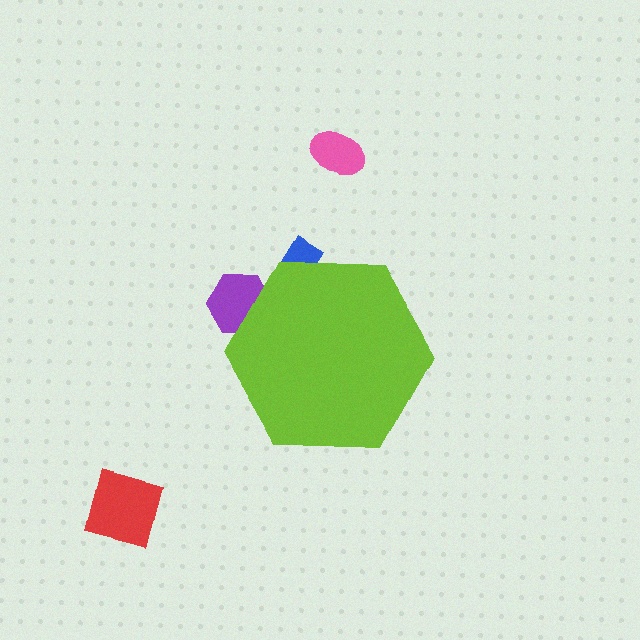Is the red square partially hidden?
No, the red square is fully visible.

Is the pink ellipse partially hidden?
No, the pink ellipse is fully visible.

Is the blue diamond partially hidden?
Yes, the blue diamond is partially hidden behind the lime hexagon.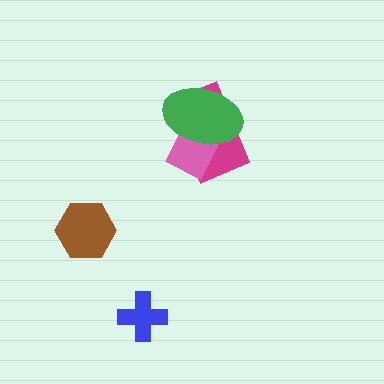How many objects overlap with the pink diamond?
2 objects overlap with the pink diamond.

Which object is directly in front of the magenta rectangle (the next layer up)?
The pink diamond is directly in front of the magenta rectangle.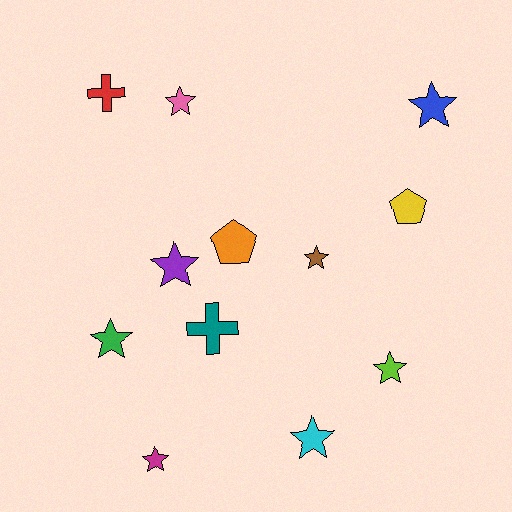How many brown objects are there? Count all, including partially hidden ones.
There is 1 brown object.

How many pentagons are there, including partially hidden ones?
There are 2 pentagons.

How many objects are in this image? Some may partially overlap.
There are 12 objects.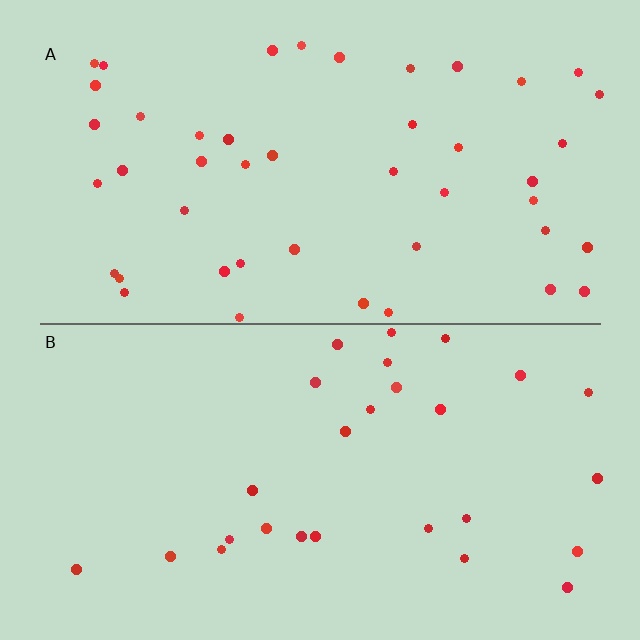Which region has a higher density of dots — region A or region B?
A (the top).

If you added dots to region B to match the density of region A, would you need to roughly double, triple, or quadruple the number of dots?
Approximately double.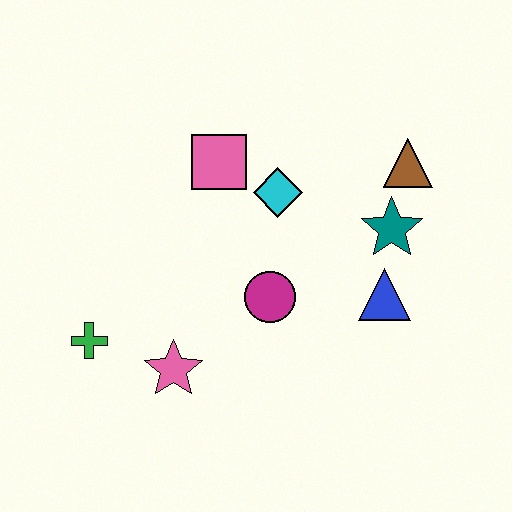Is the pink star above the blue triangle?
No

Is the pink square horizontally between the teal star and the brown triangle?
No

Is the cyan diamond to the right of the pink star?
Yes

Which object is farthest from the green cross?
The brown triangle is farthest from the green cross.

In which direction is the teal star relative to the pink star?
The teal star is to the right of the pink star.